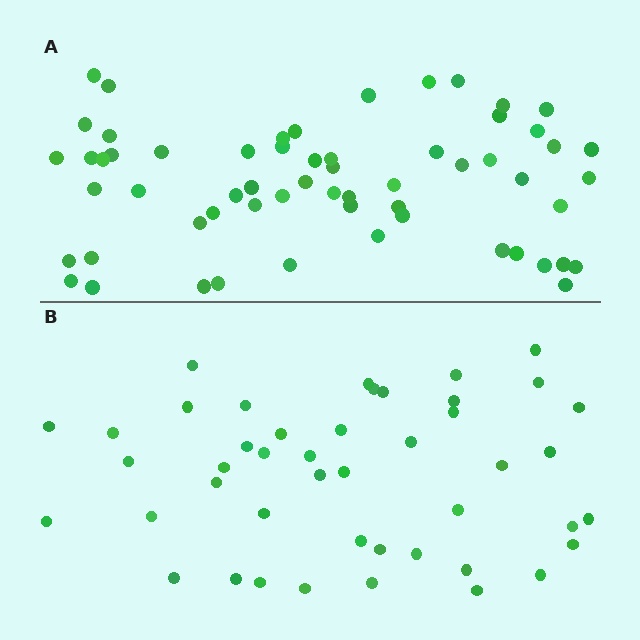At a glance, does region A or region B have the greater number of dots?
Region A (the top region) has more dots.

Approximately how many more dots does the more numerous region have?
Region A has approximately 15 more dots than region B.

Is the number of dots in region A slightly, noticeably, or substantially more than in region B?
Region A has noticeably more, but not dramatically so. The ratio is roughly 1.3 to 1.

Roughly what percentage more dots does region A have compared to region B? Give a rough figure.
About 35% more.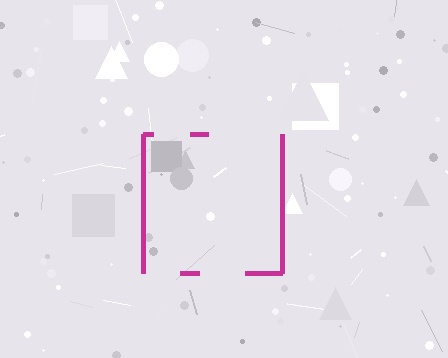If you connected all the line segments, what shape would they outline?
They would outline a square.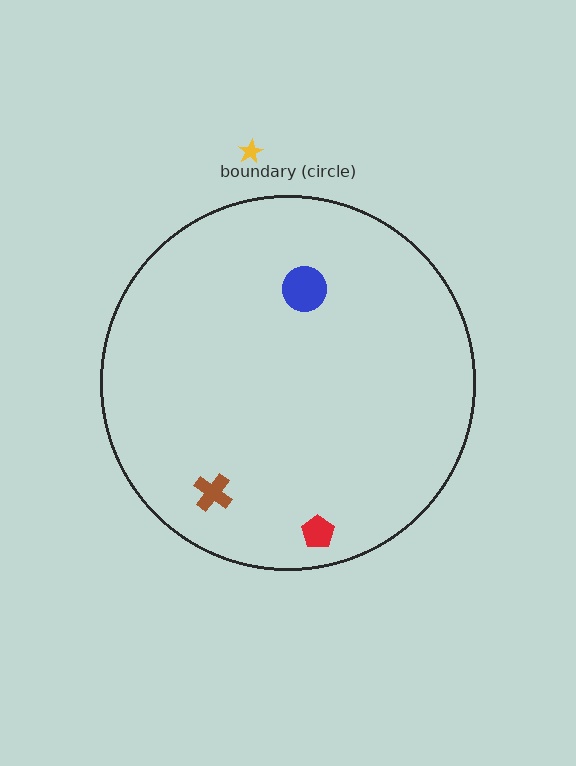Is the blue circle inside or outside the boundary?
Inside.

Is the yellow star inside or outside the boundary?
Outside.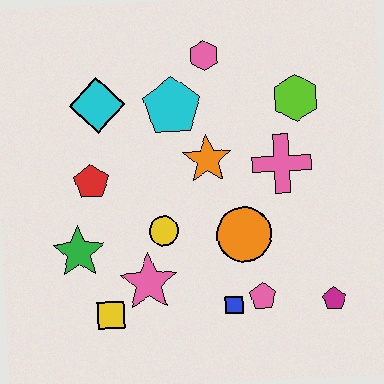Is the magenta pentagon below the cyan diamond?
Yes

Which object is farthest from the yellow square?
The lime hexagon is farthest from the yellow square.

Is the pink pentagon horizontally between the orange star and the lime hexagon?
Yes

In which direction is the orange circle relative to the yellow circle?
The orange circle is to the right of the yellow circle.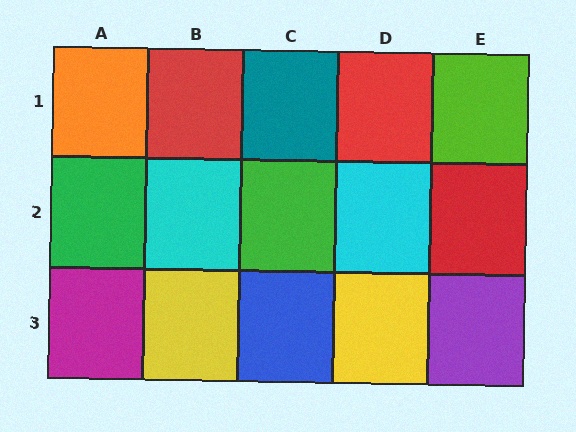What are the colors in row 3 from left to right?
Magenta, yellow, blue, yellow, purple.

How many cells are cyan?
2 cells are cyan.